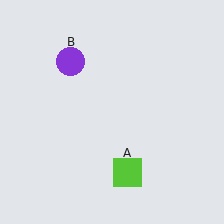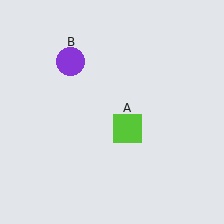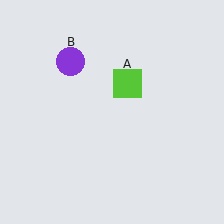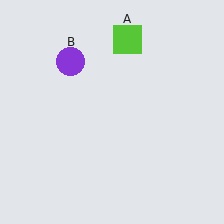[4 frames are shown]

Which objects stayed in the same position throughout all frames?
Purple circle (object B) remained stationary.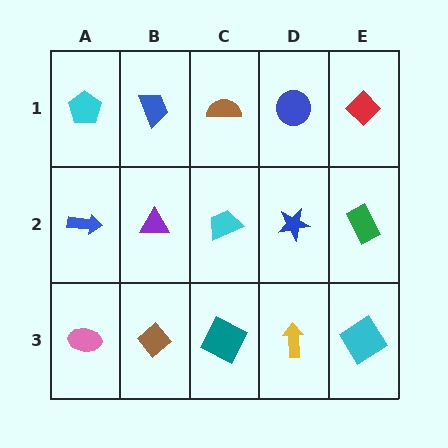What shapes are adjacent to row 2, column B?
A blue trapezoid (row 1, column B), a brown diamond (row 3, column B), a blue arrow (row 2, column A), a cyan trapezoid (row 2, column C).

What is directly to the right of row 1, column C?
A blue circle.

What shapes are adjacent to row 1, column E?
A green rectangle (row 2, column E), a blue circle (row 1, column D).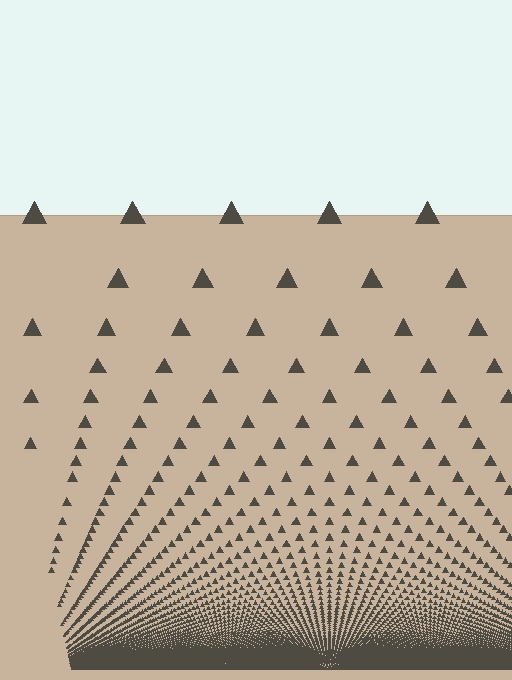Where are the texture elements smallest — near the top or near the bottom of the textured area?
Near the bottom.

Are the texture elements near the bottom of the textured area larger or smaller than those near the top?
Smaller. The gradient is inverted — elements near the bottom are smaller and denser.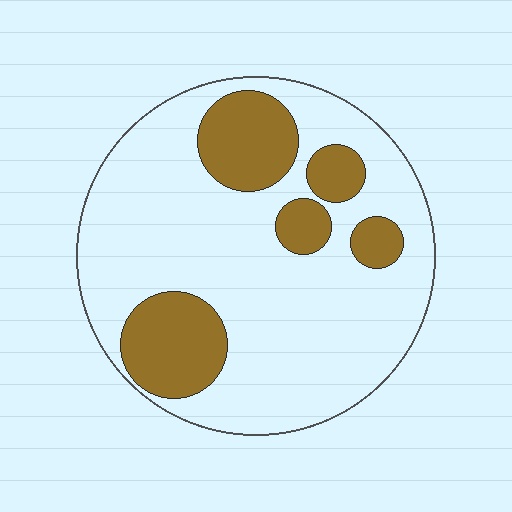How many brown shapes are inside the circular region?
5.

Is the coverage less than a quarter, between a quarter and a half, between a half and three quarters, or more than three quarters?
Less than a quarter.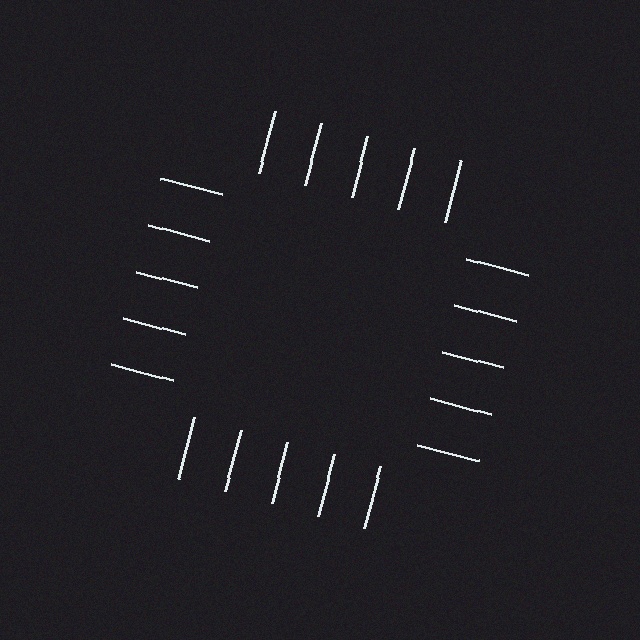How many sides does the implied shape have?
4 sides — the line-ends trace a square.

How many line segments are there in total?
20 — 5 along each of the 4 edges.